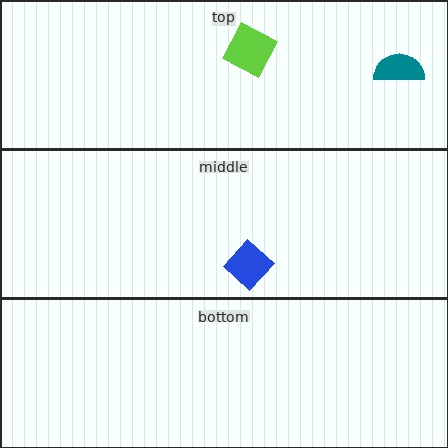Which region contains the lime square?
The top region.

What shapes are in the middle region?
The blue diamond.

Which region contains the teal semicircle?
The top region.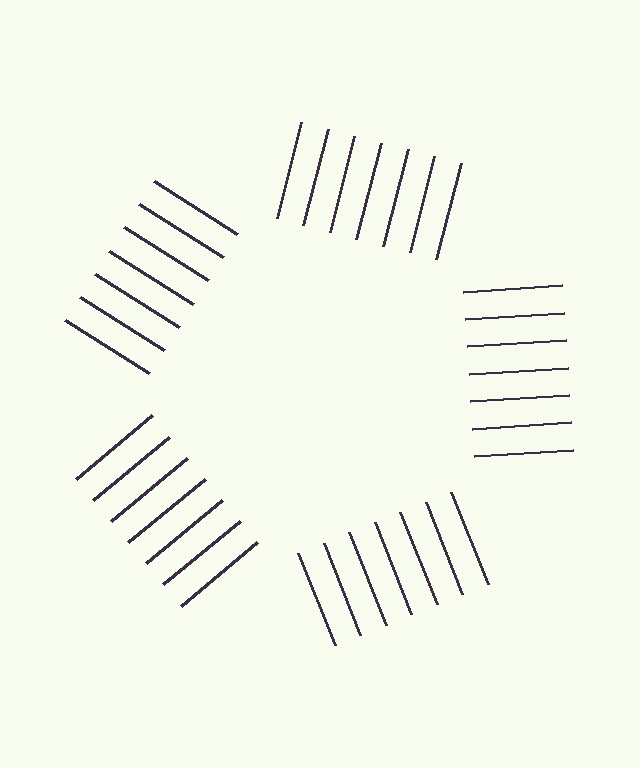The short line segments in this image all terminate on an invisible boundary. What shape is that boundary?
An illusory pentagon — the line segments terminate on its edges but no continuous stroke is drawn.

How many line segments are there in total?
35 — 7 along each of the 5 edges.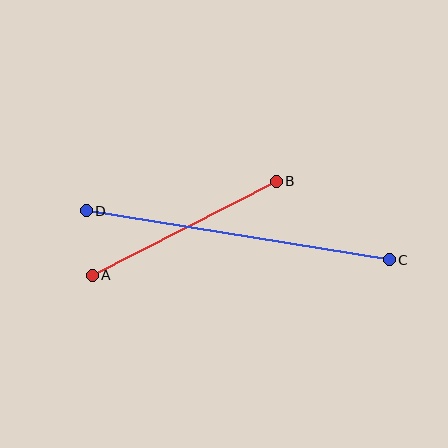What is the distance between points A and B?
The distance is approximately 206 pixels.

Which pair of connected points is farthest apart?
Points C and D are farthest apart.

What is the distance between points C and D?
The distance is approximately 307 pixels.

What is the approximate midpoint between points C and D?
The midpoint is at approximately (238, 235) pixels.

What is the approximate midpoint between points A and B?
The midpoint is at approximately (184, 228) pixels.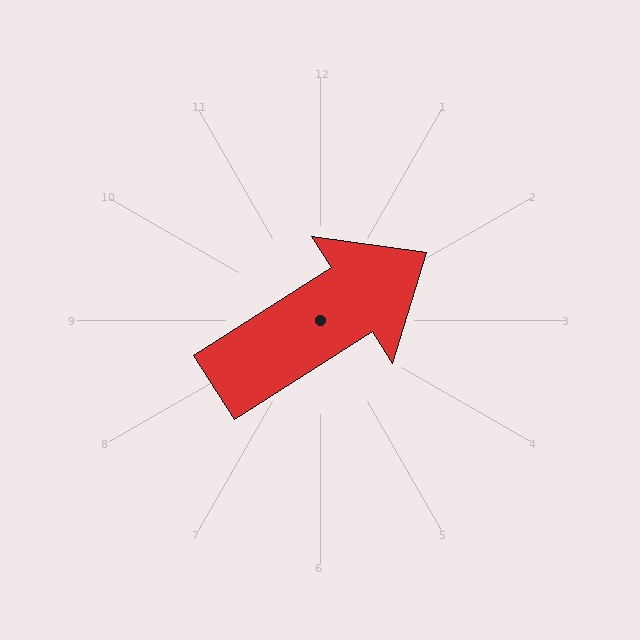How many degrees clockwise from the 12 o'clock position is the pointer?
Approximately 58 degrees.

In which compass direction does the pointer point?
Northeast.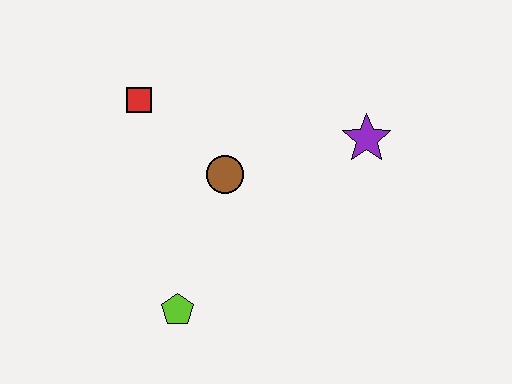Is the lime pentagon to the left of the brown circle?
Yes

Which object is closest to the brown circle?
The red square is closest to the brown circle.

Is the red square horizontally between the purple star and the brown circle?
No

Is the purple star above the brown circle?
Yes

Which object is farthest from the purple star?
The lime pentagon is farthest from the purple star.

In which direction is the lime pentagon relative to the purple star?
The lime pentagon is to the left of the purple star.